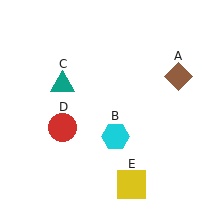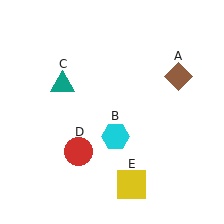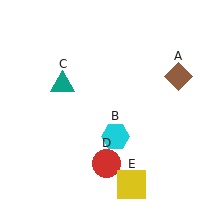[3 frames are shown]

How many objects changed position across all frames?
1 object changed position: red circle (object D).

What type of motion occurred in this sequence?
The red circle (object D) rotated counterclockwise around the center of the scene.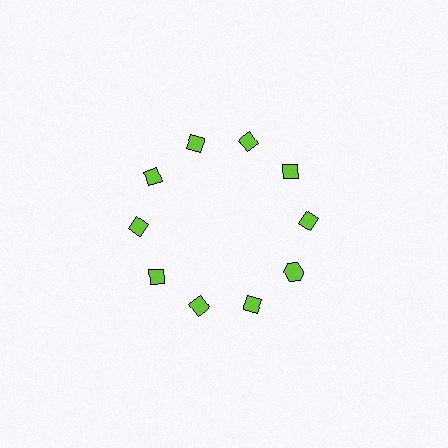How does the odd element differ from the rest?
It has a different shape: hexagon instead of diamond.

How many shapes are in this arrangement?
There are 10 shapes arranged in a ring pattern.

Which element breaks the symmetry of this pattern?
The lime hexagon at roughly the 4 o'clock position breaks the symmetry. All other shapes are lime diamonds.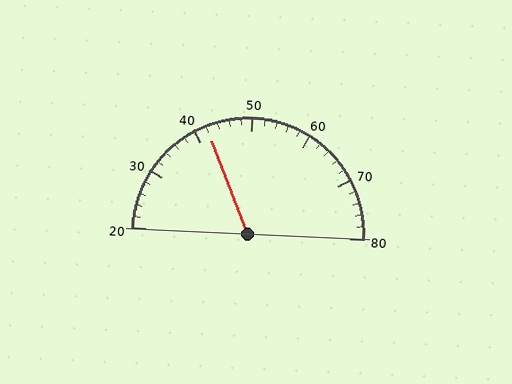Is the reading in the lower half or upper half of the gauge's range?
The reading is in the lower half of the range (20 to 80).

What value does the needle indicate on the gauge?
The needle indicates approximately 42.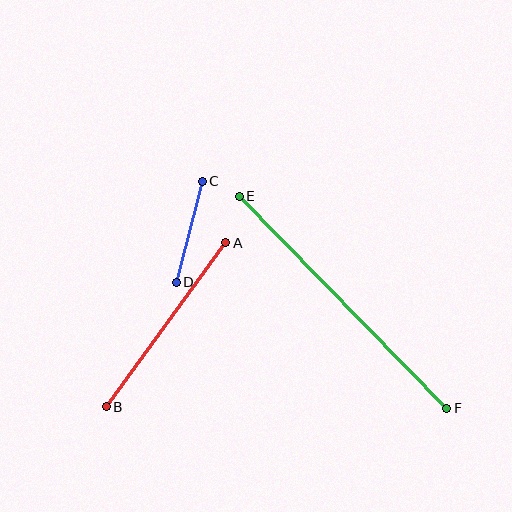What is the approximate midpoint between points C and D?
The midpoint is at approximately (189, 232) pixels.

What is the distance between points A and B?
The distance is approximately 203 pixels.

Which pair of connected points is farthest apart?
Points E and F are farthest apart.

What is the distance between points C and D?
The distance is approximately 104 pixels.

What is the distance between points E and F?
The distance is approximately 297 pixels.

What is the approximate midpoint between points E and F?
The midpoint is at approximately (343, 302) pixels.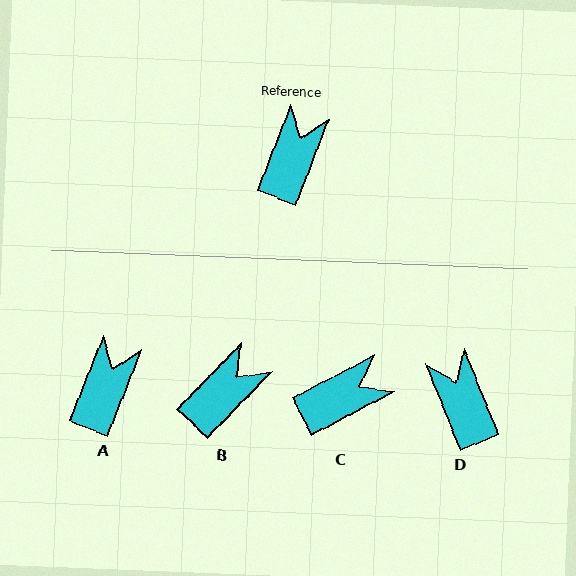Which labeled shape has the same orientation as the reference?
A.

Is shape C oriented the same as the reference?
No, it is off by about 41 degrees.